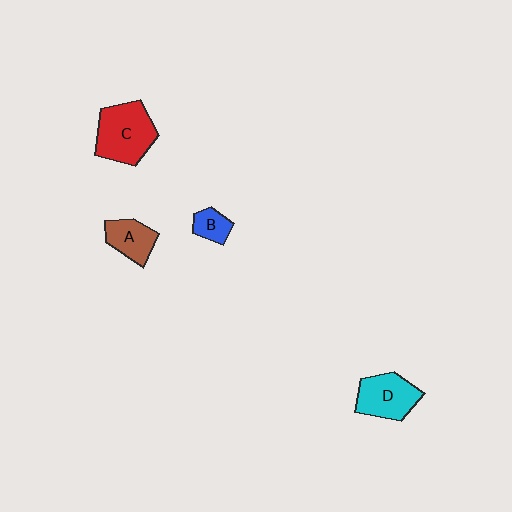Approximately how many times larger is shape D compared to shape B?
Approximately 2.3 times.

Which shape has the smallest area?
Shape B (blue).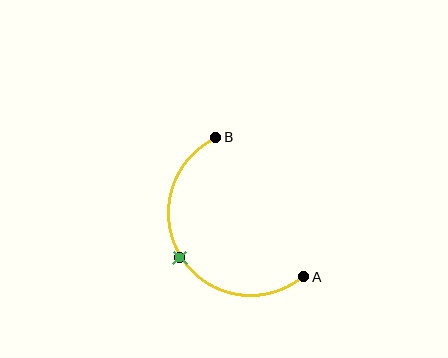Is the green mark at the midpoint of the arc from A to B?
Yes. The green mark lies on the arc at equal arc-length from both A and B — it is the arc midpoint.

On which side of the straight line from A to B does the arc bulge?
The arc bulges to the left of the straight line connecting A and B.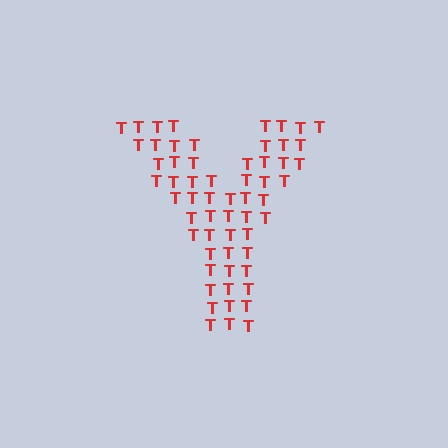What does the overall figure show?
The overall figure shows the letter Y.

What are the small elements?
The small elements are letter T's.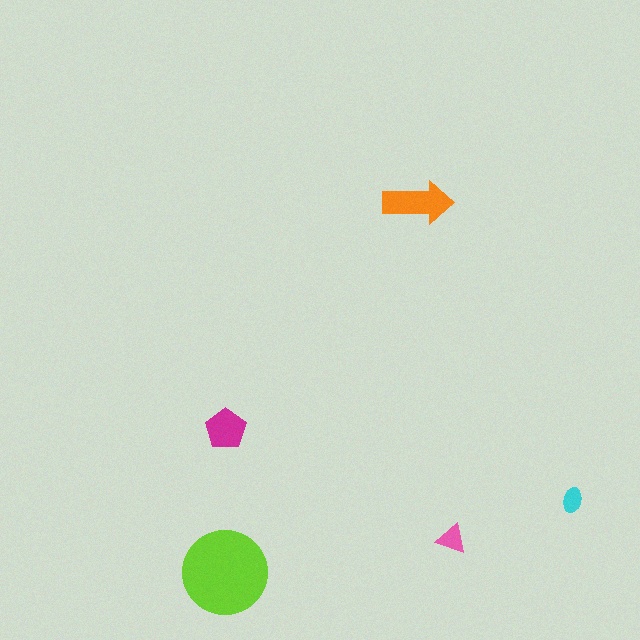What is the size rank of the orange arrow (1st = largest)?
2nd.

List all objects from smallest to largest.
The cyan ellipse, the pink triangle, the magenta pentagon, the orange arrow, the lime circle.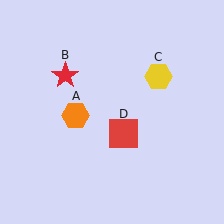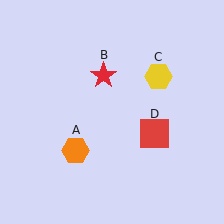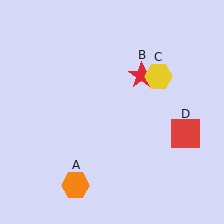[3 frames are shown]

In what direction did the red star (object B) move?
The red star (object B) moved right.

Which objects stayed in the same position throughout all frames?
Yellow hexagon (object C) remained stationary.